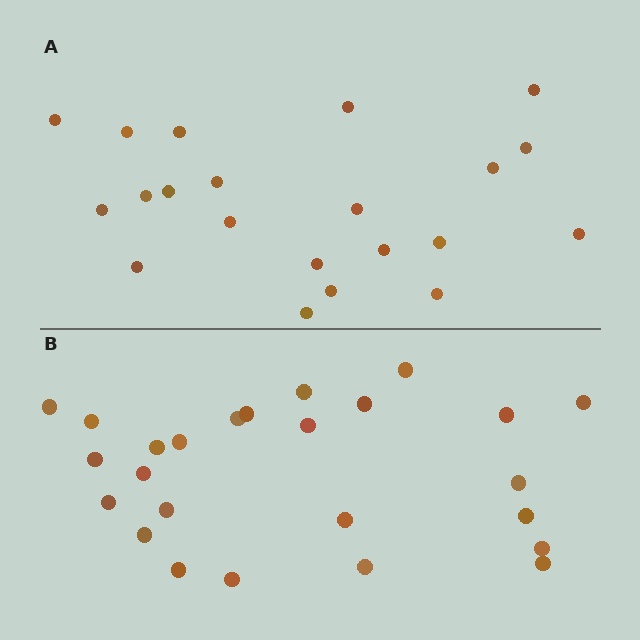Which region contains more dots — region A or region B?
Region B (the bottom region) has more dots.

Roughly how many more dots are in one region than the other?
Region B has about 4 more dots than region A.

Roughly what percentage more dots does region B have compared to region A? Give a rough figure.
About 20% more.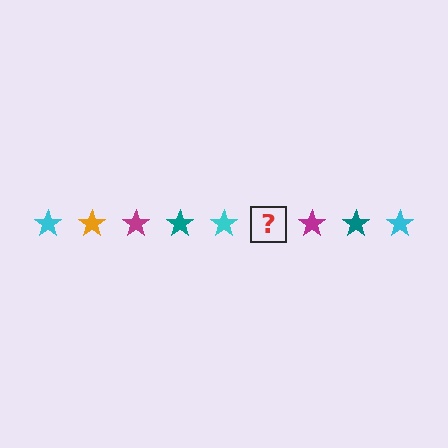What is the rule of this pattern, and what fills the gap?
The rule is that the pattern cycles through cyan, orange, magenta, teal stars. The gap should be filled with an orange star.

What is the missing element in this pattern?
The missing element is an orange star.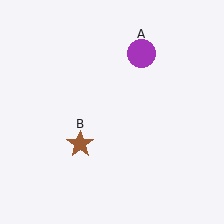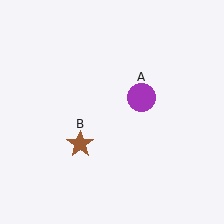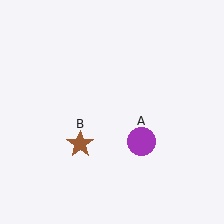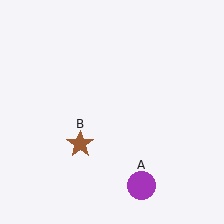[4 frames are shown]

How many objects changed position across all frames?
1 object changed position: purple circle (object A).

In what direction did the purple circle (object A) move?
The purple circle (object A) moved down.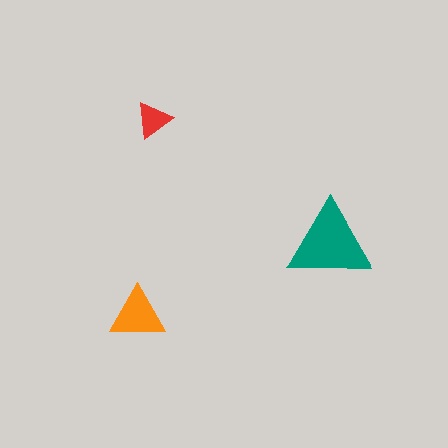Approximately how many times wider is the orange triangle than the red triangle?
About 1.5 times wider.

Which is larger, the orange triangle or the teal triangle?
The teal one.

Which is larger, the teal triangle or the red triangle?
The teal one.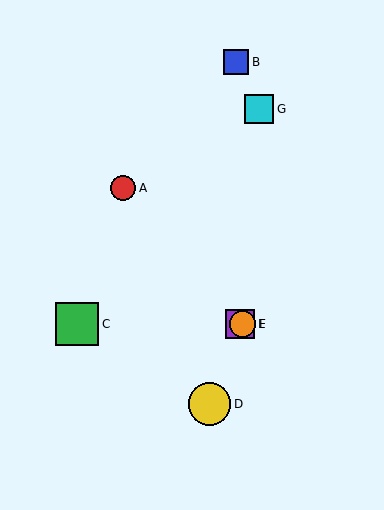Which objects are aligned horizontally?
Objects C, E, F are aligned horizontally.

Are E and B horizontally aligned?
No, E is at y≈324 and B is at y≈62.